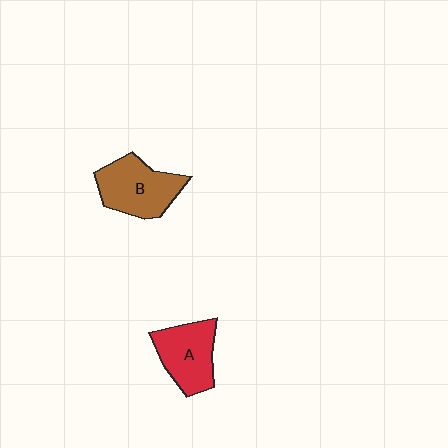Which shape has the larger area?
Shape B (brown).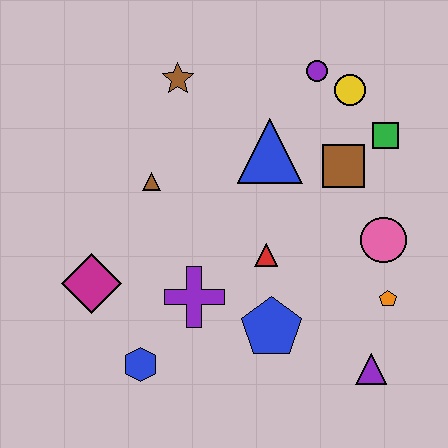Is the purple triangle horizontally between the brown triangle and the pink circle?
Yes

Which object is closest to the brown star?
The brown triangle is closest to the brown star.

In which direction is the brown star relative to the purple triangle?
The brown star is above the purple triangle.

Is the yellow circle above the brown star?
No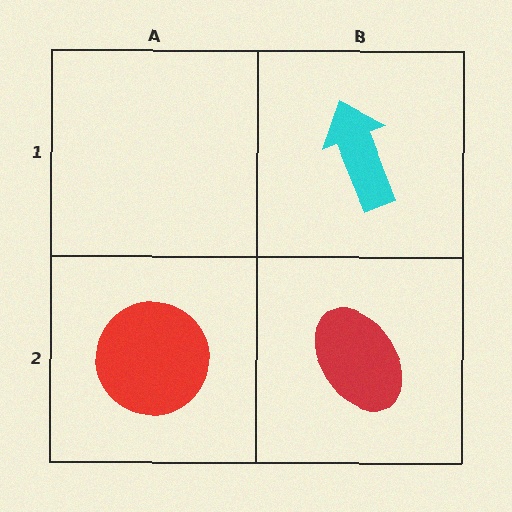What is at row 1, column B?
A cyan arrow.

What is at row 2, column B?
A red ellipse.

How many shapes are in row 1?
1 shape.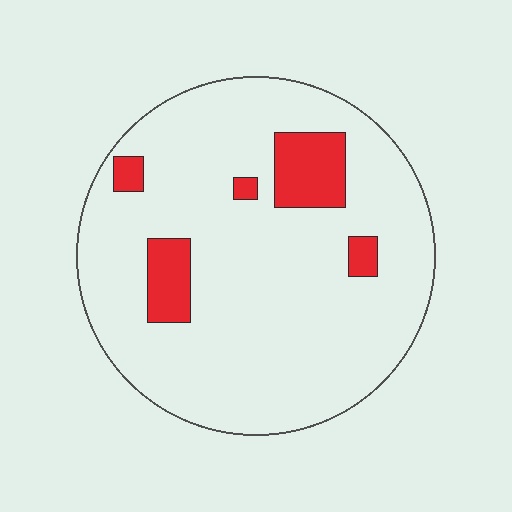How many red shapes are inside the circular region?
5.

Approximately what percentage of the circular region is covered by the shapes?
Approximately 10%.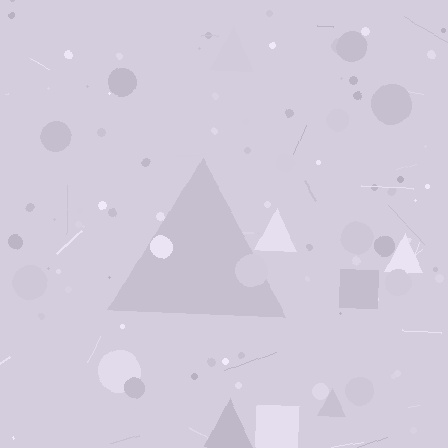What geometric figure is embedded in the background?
A triangle is embedded in the background.